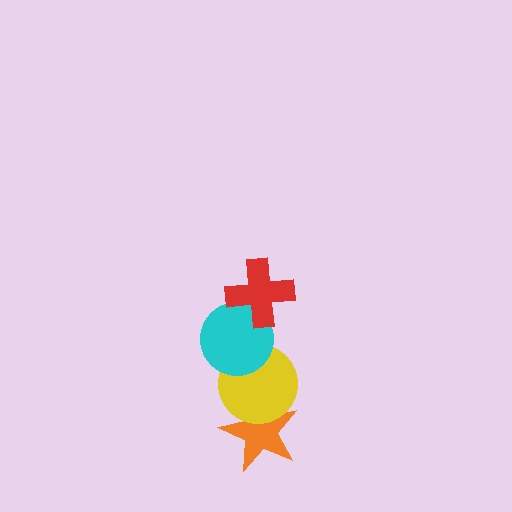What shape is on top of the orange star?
The yellow circle is on top of the orange star.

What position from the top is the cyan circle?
The cyan circle is 2nd from the top.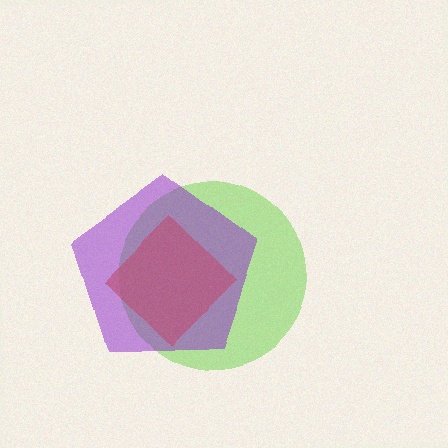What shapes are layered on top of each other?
The layered shapes are: a lime circle, an orange diamond, a purple pentagon.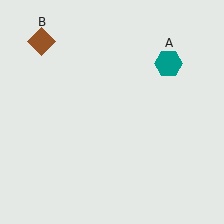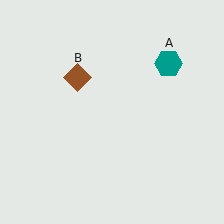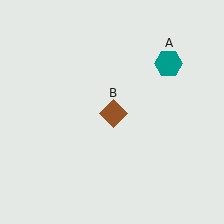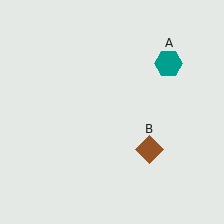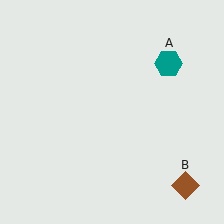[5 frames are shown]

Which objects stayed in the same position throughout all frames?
Teal hexagon (object A) remained stationary.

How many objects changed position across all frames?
1 object changed position: brown diamond (object B).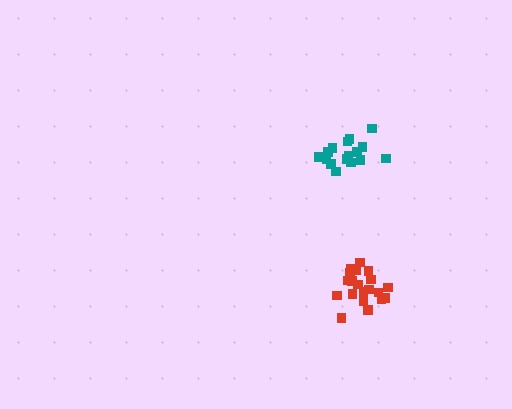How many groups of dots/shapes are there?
There are 2 groups.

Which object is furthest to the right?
The red cluster is rightmost.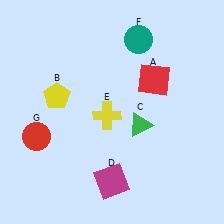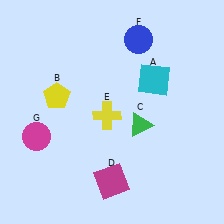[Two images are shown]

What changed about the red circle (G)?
In Image 1, G is red. In Image 2, it changed to magenta.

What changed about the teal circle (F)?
In Image 1, F is teal. In Image 2, it changed to blue.